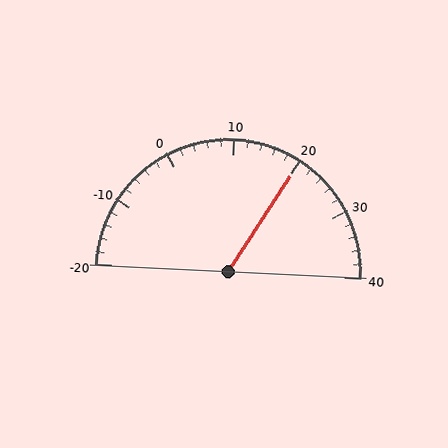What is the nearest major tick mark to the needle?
The nearest major tick mark is 20.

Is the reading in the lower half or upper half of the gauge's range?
The reading is in the upper half of the range (-20 to 40).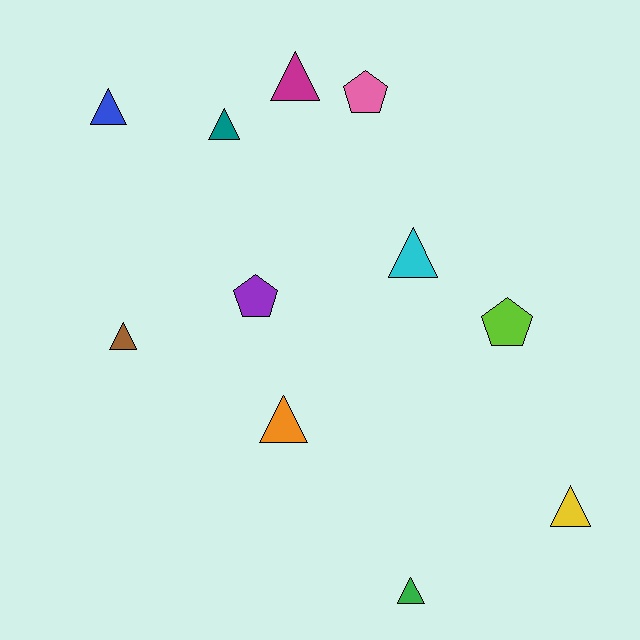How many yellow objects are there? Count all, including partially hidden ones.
There is 1 yellow object.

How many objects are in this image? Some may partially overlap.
There are 11 objects.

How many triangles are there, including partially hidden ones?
There are 8 triangles.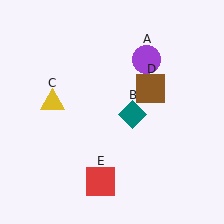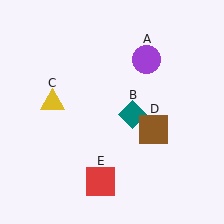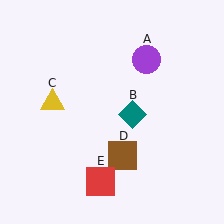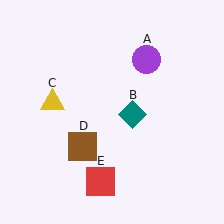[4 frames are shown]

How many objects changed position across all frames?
1 object changed position: brown square (object D).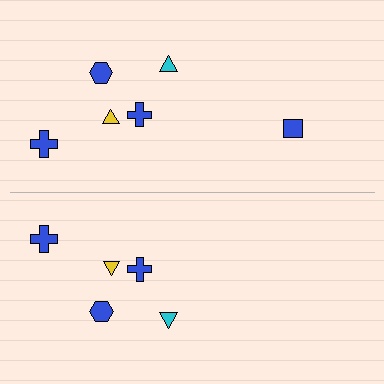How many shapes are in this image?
There are 11 shapes in this image.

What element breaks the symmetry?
A blue square is missing from the bottom side.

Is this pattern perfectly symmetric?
No, the pattern is not perfectly symmetric. A blue square is missing from the bottom side.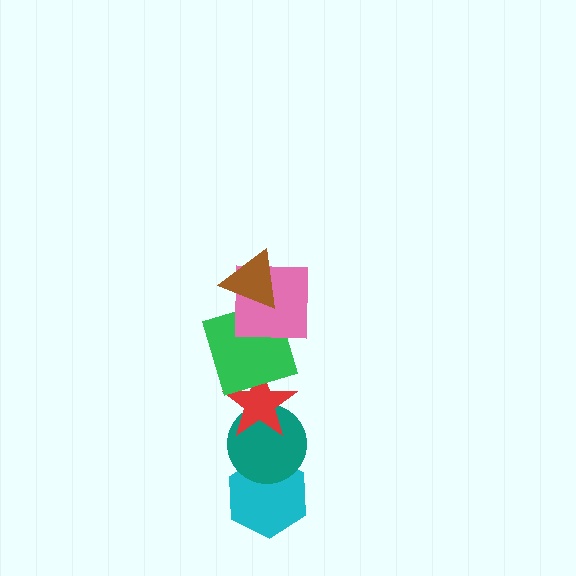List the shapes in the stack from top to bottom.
From top to bottom: the brown triangle, the pink square, the green square, the red star, the teal circle, the cyan hexagon.